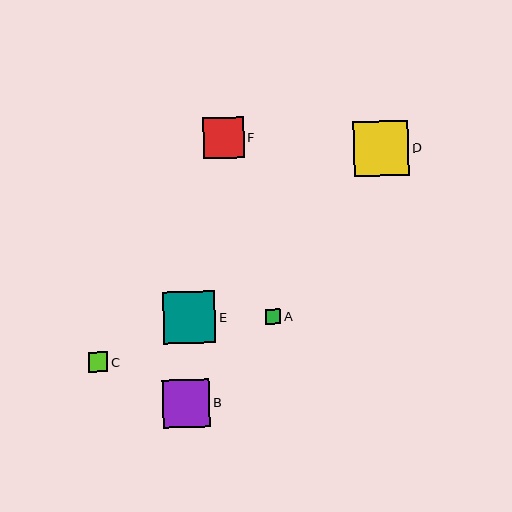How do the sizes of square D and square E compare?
Square D and square E are approximately the same size.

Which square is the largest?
Square D is the largest with a size of approximately 55 pixels.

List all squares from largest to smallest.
From largest to smallest: D, E, B, F, C, A.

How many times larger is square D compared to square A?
Square D is approximately 3.7 times the size of square A.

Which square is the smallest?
Square A is the smallest with a size of approximately 15 pixels.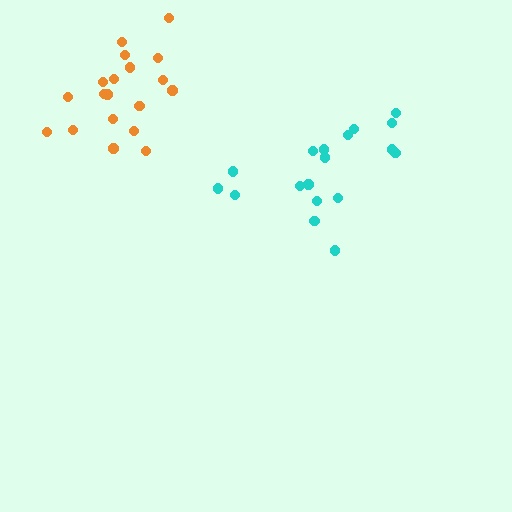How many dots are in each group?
Group 1: 18 dots, Group 2: 19 dots (37 total).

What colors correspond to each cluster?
The clusters are colored: cyan, orange.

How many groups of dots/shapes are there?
There are 2 groups.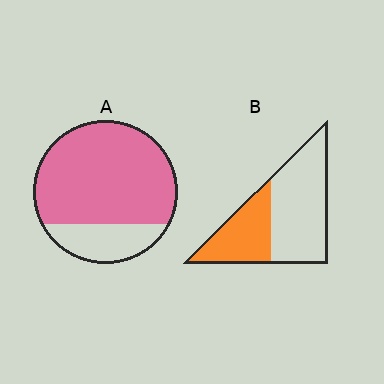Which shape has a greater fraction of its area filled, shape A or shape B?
Shape A.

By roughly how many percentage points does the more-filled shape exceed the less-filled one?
By roughly 40 percentage points (A over B).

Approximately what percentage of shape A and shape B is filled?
A is approximately 75% and B is approximately 35%.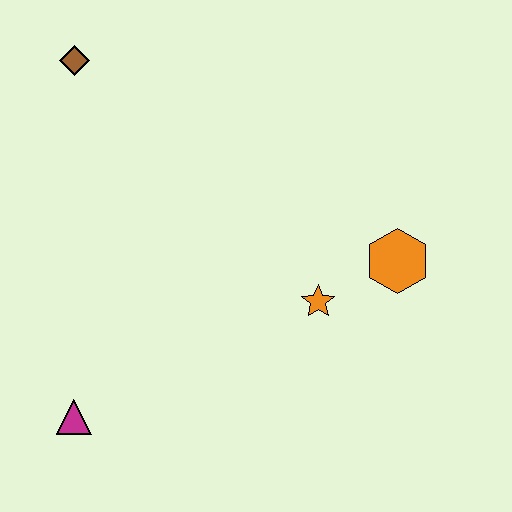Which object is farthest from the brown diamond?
The orange hexagon is farthest from the brown diamond.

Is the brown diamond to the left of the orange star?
Yes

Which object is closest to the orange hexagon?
The orange star is closest to the orange hexagon.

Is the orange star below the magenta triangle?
No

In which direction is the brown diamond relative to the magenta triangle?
The brown diamond is above the magenta triangle.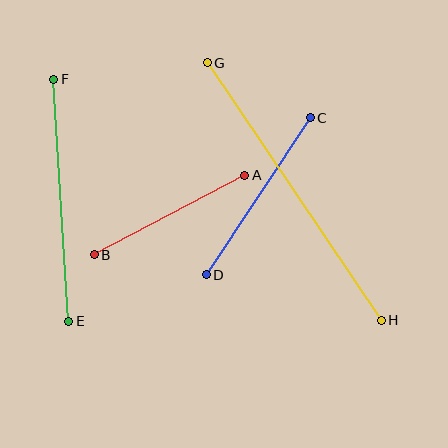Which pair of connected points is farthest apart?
Points G and H are farthest apart.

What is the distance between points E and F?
The distance is approximately 243 pixels.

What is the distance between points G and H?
The distance is approximately 311 pixels.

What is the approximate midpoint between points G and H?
The midpoint is at approximately (294, 191) pixels.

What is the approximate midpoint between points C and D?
The midpoint is at approximately (258, 196) pixels.